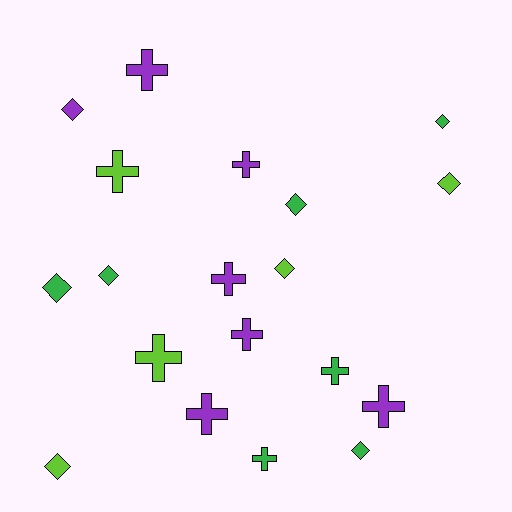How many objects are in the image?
There are 19 objects.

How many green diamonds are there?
There are 5 green diamonds.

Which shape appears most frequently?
Cross, with 10 objects.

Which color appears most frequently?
Purple, with 7 objects.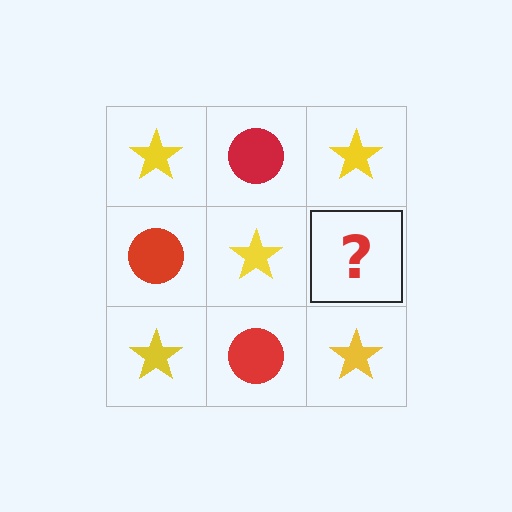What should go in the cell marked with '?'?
The missing cell should contain a red circle.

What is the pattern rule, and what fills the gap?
The rule is that it alternates yellow star and red circle in a checkerboard pattern. The gap should be filled with a red circle.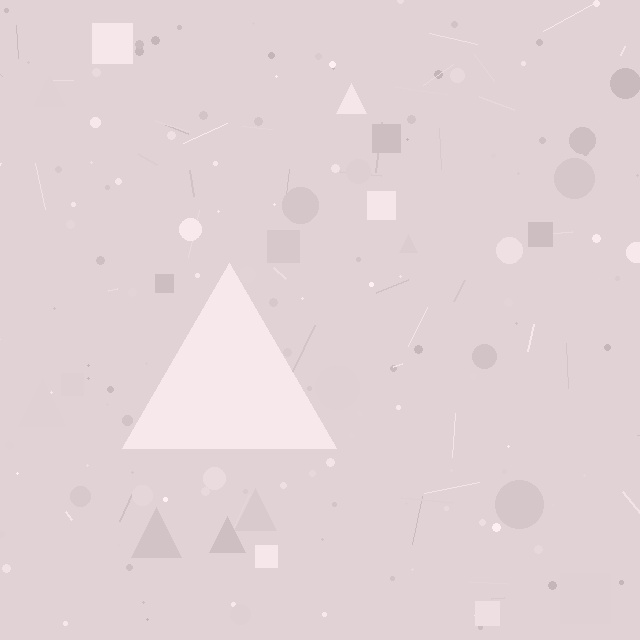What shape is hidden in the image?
A triangle is hidden in the image.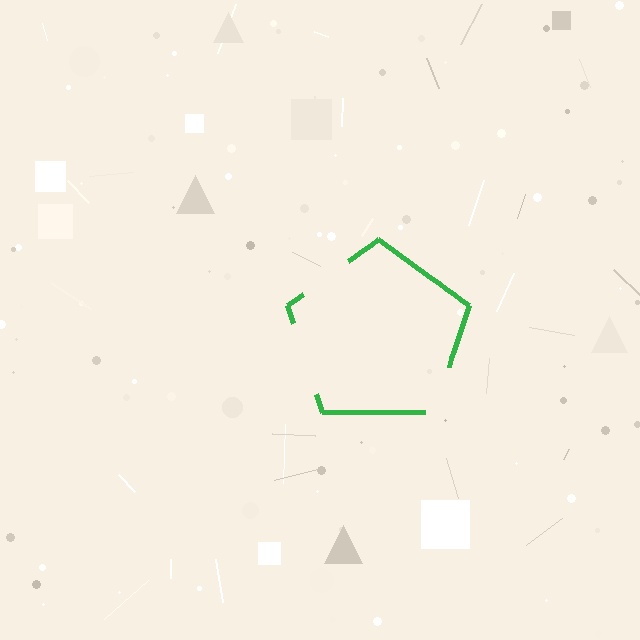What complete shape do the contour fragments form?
The contour fragments form a pentagon.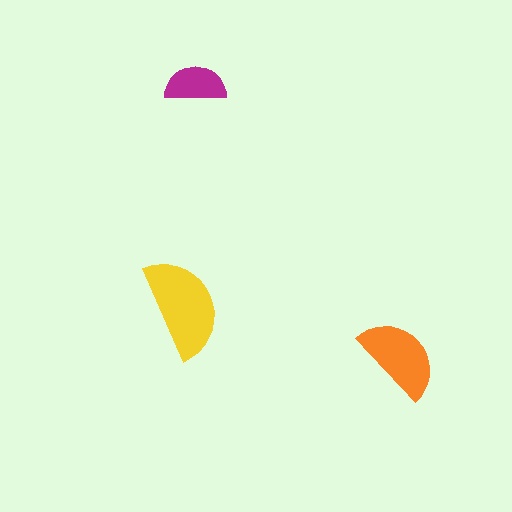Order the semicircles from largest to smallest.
the yellow one, the orange one, the magenta one.